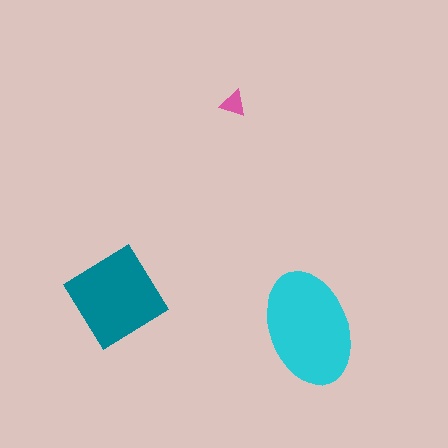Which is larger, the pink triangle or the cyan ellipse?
The cyan ellipse.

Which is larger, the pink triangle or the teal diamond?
The teal diamond.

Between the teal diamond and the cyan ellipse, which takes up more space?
The cyan ellipse.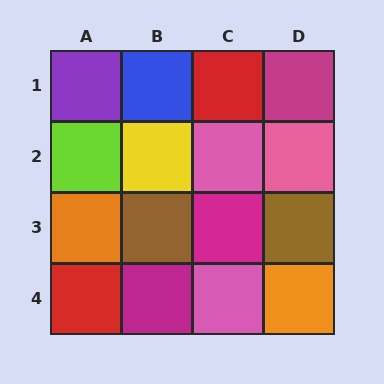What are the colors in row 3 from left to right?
Orange, brown, magenta, brown.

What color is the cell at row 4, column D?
Orange.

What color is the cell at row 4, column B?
Magenta.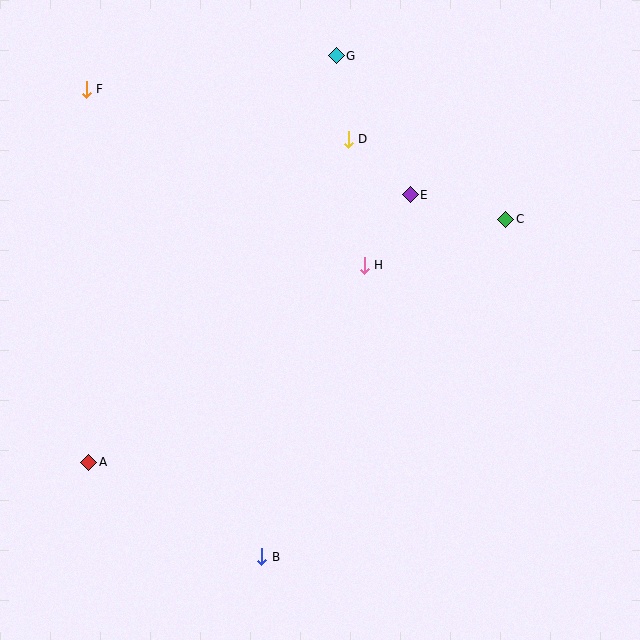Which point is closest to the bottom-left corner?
Point A is closest to the bottom-left corner.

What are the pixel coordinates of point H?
Point H is at (364, 265).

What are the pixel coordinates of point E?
Point E is at (410, 195).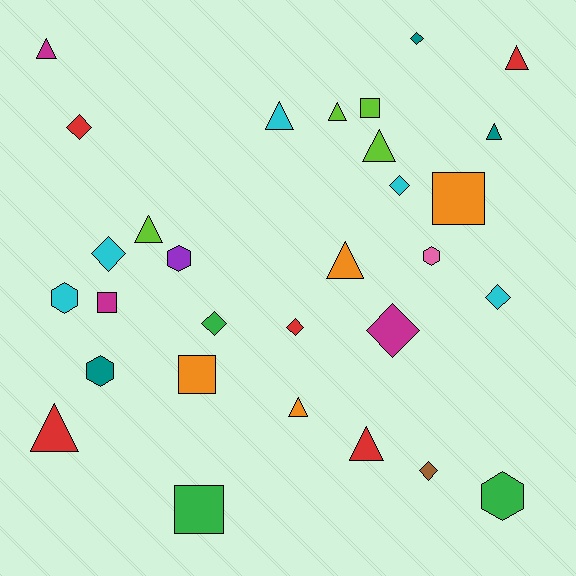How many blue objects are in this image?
There are no blue objects.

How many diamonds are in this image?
There are 9 diamonds.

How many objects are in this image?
There are 30 objects.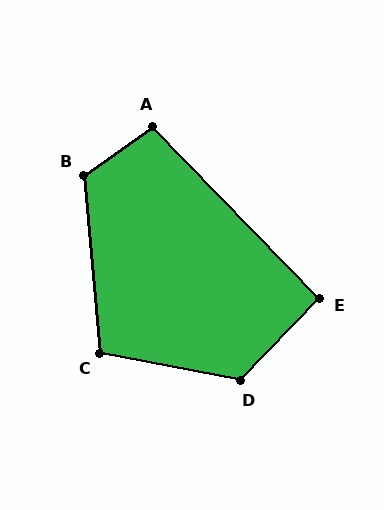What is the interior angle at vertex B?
Approximately 120 degrees (obtuse).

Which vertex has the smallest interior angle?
E, at approximately 92 degrees.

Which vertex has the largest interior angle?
D, at approximately 123 degrees.